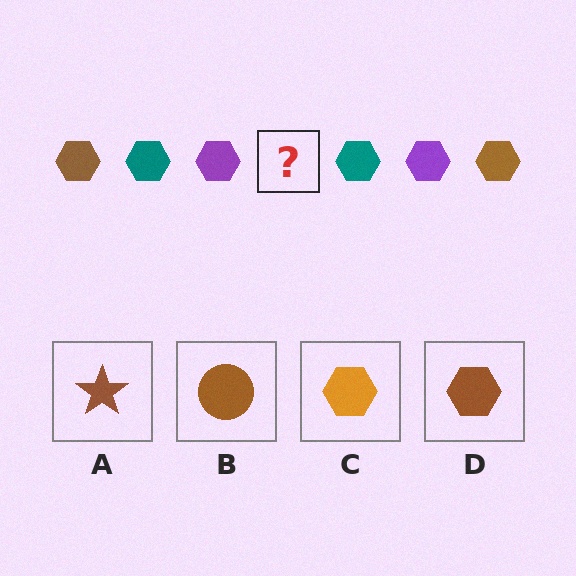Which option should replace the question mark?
Option D.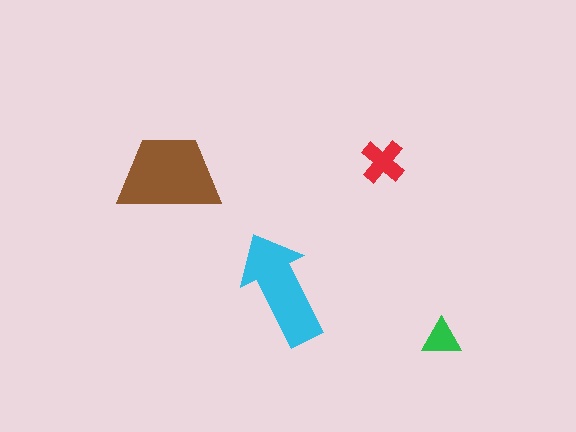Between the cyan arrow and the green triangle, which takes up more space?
The cyan arrow.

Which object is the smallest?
The green triangle.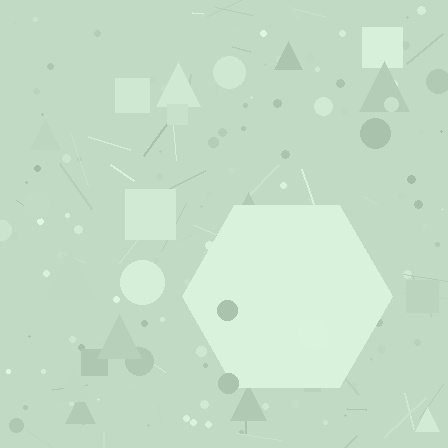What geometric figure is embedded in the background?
A hexagon is embedded in the background.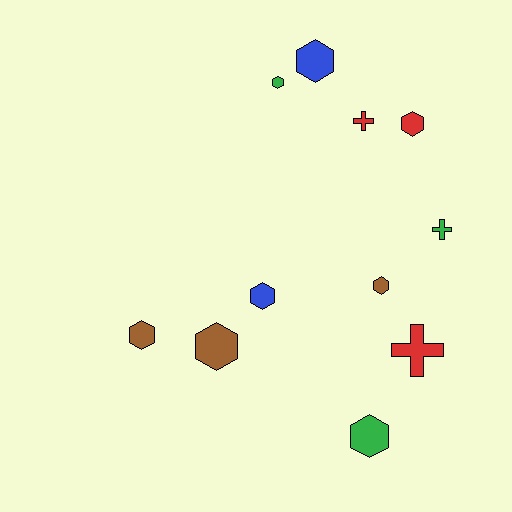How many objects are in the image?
There are 11 objects.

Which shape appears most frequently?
Hexagon, with 8 objects.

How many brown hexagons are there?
There are 3 brown hexagons.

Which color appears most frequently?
Brown, with 3 objects.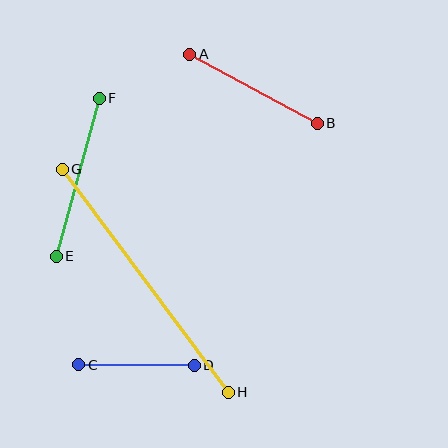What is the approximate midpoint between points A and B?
The midpoint is at approximately (253, 89) pixels.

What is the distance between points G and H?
The distance is approximately 278 pixels.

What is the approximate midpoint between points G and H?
The midpoint is at approximately (145, 281) pixels.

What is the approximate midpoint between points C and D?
The midpoint is at approximately (136, 365) pixels.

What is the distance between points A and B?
The distance is approximately 144 pixels.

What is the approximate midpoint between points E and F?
The midpoint is at approximately (78, 177) pixels.